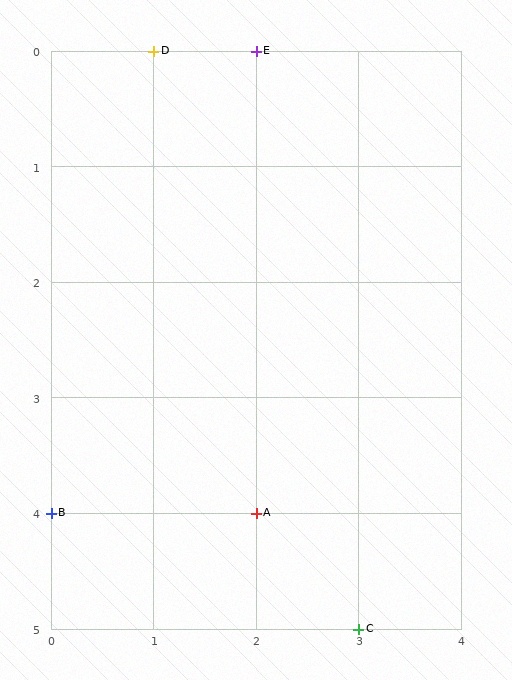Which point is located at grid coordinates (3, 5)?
Point C is at (3, 5).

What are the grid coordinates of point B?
Point B is at grid coordinates (0, 4).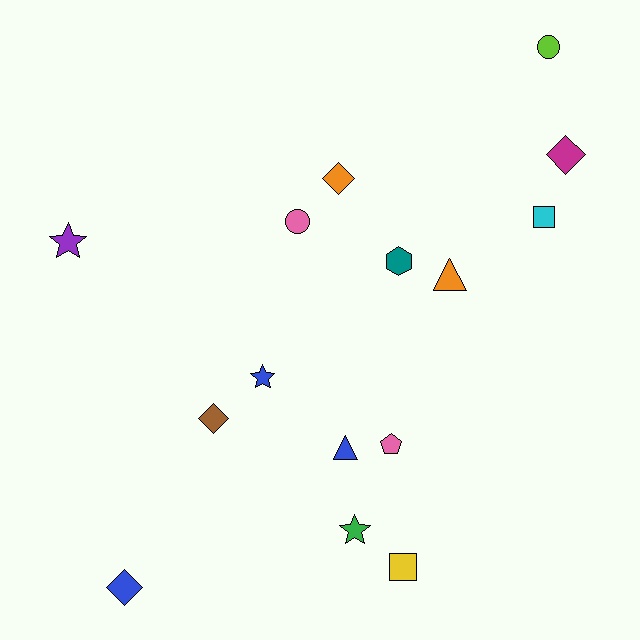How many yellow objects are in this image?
There is 1 yellow object.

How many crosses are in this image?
There are no crosses.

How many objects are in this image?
There are 15 objects.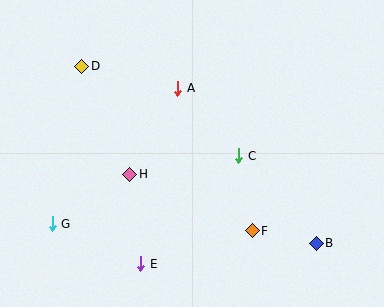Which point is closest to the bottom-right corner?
Point B is closest to the bottom-right corner.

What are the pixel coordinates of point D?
Point D is at (82, 66).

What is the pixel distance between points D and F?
The distance between D and F is 237 pixels.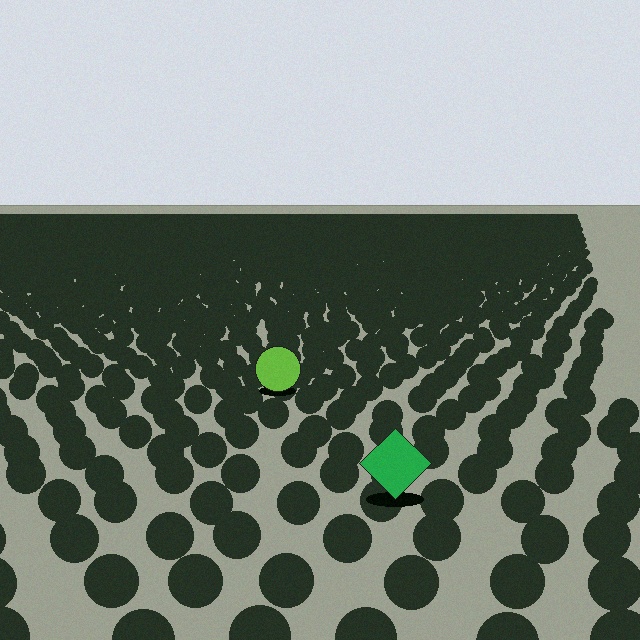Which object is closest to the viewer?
The green diamond is closest. The texture marks near it are larger and more spread out.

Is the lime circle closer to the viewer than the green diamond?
No. The green diamond is closer — you can tell from the texture gradient: the ground texture is coarser near it.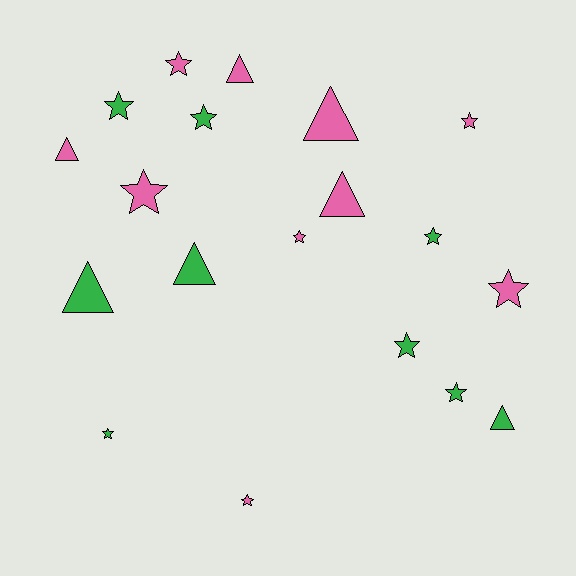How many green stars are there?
There are 6 green stars.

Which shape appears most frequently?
Star, with 12 objects.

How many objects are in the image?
There are 19 objects.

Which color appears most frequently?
Pink, with 10 objects.